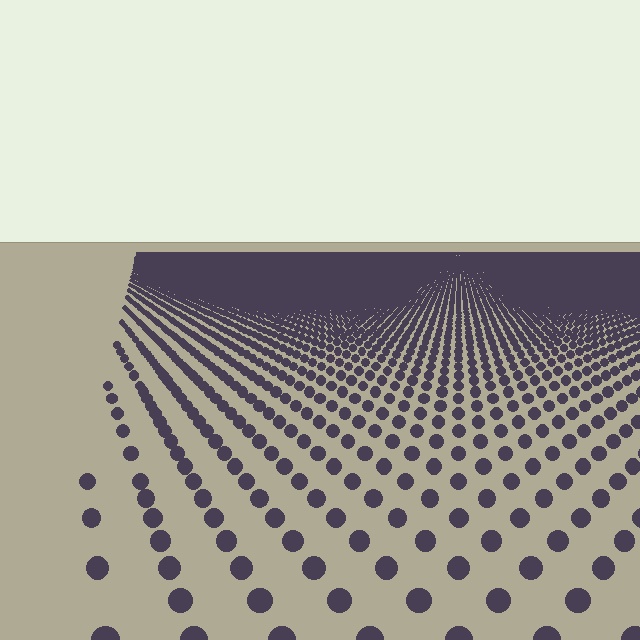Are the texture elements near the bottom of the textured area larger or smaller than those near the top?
Larger. Near the bottom, elements are closer to the viewer and appear at a bigger on-screen size.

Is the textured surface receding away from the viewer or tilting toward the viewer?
The surface is receding away from the viewer. Texture elements get smaller and denser toward the top.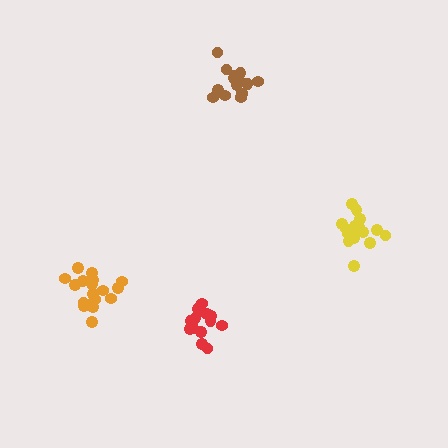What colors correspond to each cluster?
The clusters are colored: yellow, brown, red, orange.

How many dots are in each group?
Group 1: 17 dots, Group 2: 14 dots, Group 3: 14 dots, Group 4: 18 dots (63 total).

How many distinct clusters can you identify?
There are 4 distinct clusters.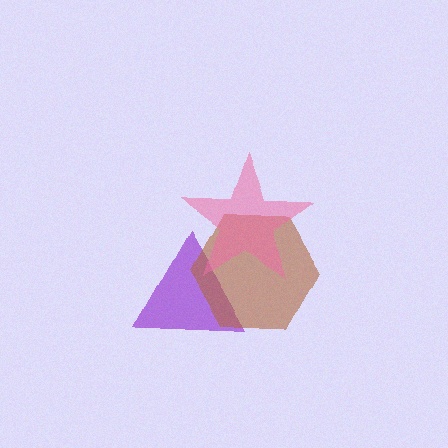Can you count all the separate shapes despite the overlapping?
Yes, there are 3 separate shapes.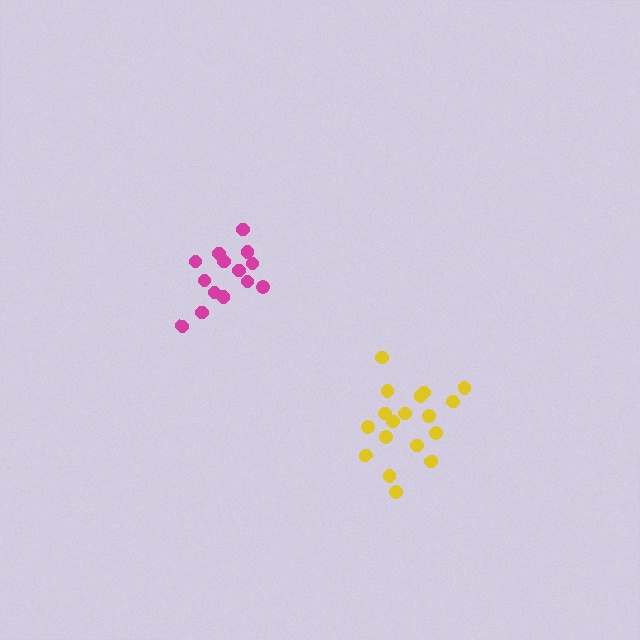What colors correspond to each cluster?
The clusters are colored: magenta, yellow.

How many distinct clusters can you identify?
There are 2 distinct clusters.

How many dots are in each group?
Group 1: 14 dots, Group 2: 18 dots (32 total).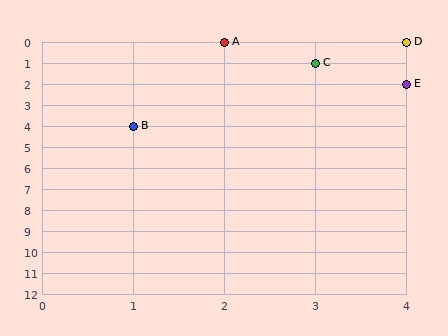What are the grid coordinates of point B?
Point B is at grid coordinates (1, 4).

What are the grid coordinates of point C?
Point C is at grid coordinates (3, 1).